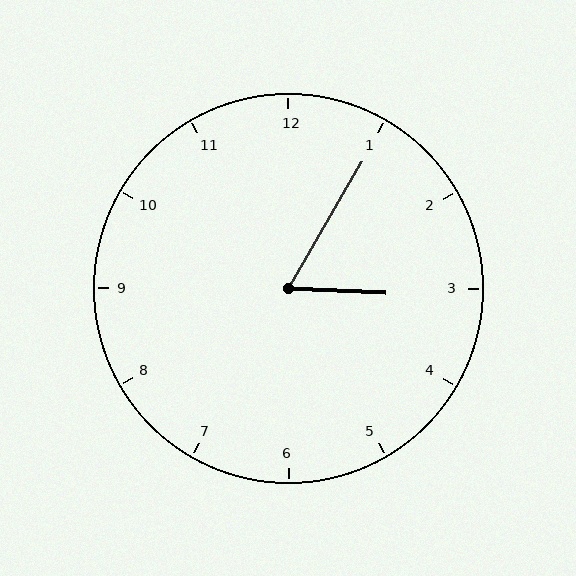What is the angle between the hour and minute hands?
Approximately 62 degrees.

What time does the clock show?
3:05.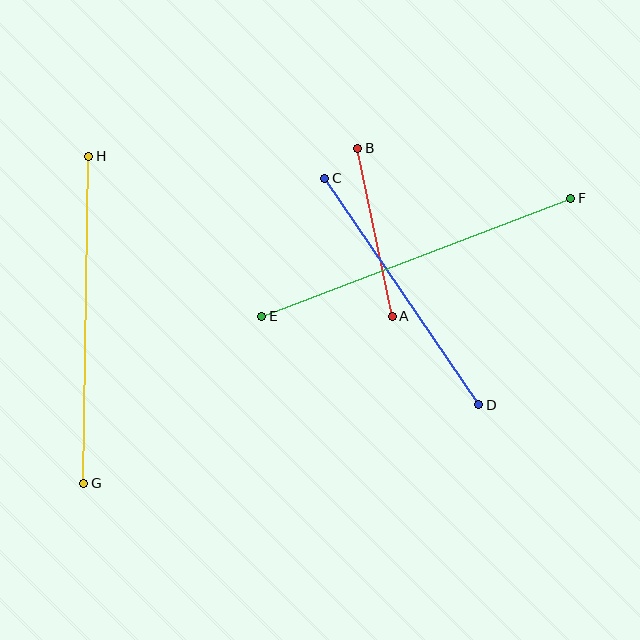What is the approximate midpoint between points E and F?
The midpoint is at approximately (416, 257) pixels.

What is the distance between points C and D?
The distance is approximately 274 pixels.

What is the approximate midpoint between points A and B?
The midpoint is at approximately (375, 232) pixels.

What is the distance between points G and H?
The distance is approximately 327 pixels.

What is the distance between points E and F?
The distance is approximately 331 pixels.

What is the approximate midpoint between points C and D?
The midpoint is at approximately (402, 291) pixels.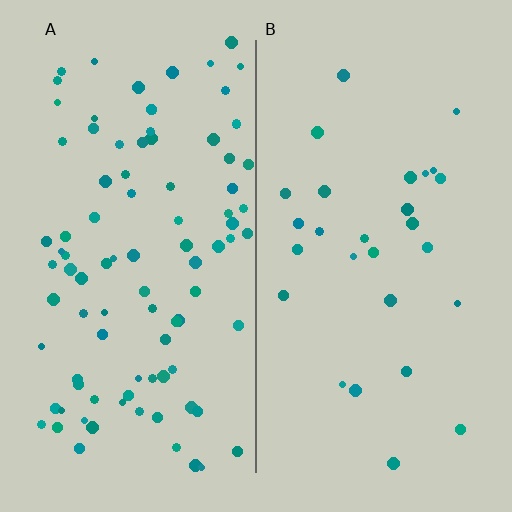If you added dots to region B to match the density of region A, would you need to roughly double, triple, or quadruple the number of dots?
Approximately triple.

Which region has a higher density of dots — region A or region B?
A (the left).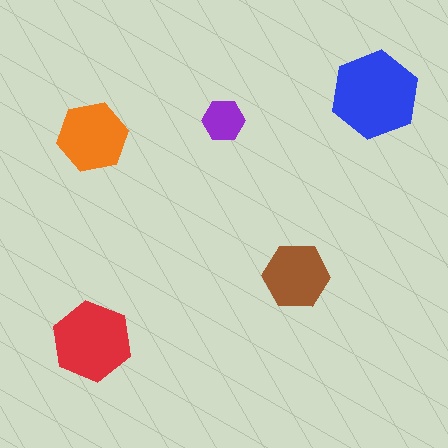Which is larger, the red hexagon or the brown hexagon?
The red one.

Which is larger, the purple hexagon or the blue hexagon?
The blue one.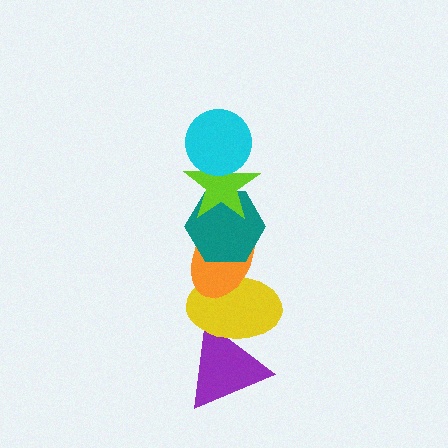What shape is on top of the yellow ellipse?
The orange ellipse is on top of the yellow ellipse.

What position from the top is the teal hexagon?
The teal hexagon is 3rd from the top.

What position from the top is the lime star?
The lime star is 2nd from the top.